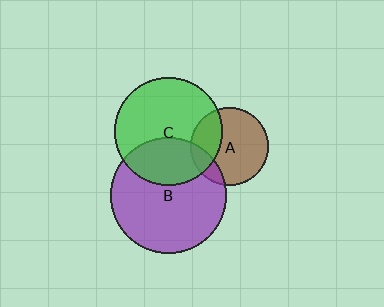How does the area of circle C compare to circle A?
Approximately 1.9 times.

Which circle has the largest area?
Circle B (purple).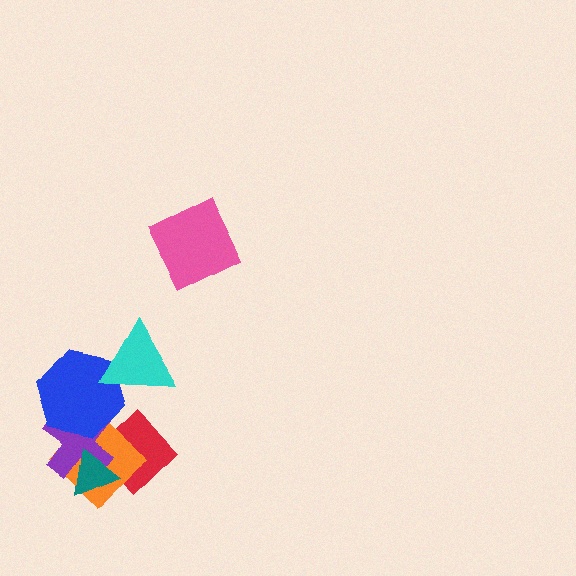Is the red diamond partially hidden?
Yes, it is partially covered by another shape.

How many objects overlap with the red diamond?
3 objects overlap with the red diamond.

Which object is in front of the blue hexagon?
The cyan triangle is in front of the blue hexagon.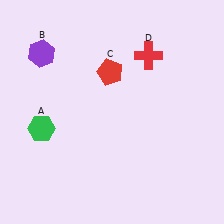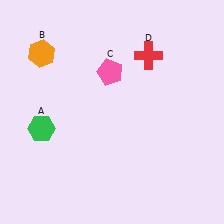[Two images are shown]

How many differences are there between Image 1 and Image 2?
There are 2 differences between the two images.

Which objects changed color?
B changed from purple to orange. C changed from red to pink.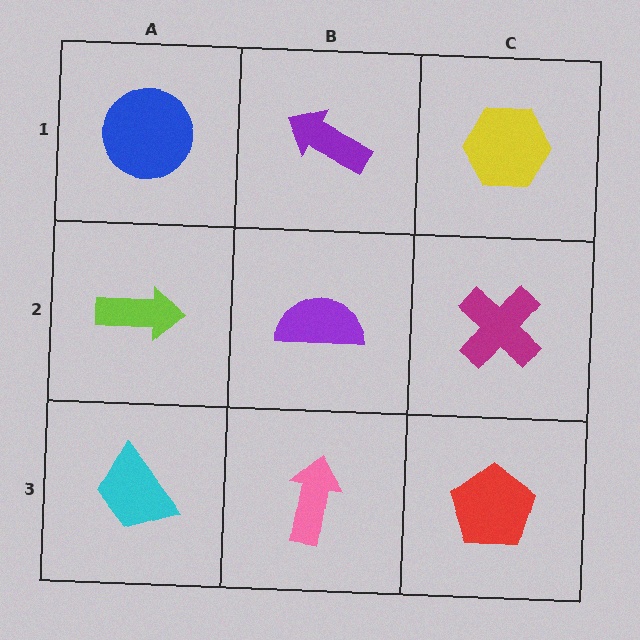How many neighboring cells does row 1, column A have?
2.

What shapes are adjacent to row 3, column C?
A magenta cross (row 2, column C), a pink arrow (row 3, column B).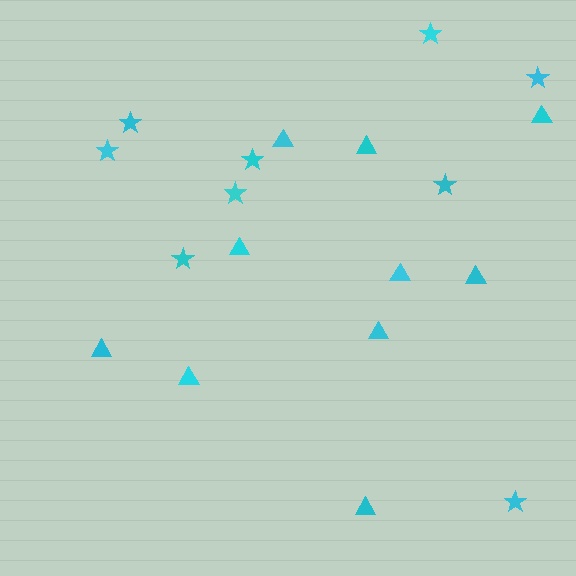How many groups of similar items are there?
There are 2 groups: one group of triangles (10) and one group of stars (9).